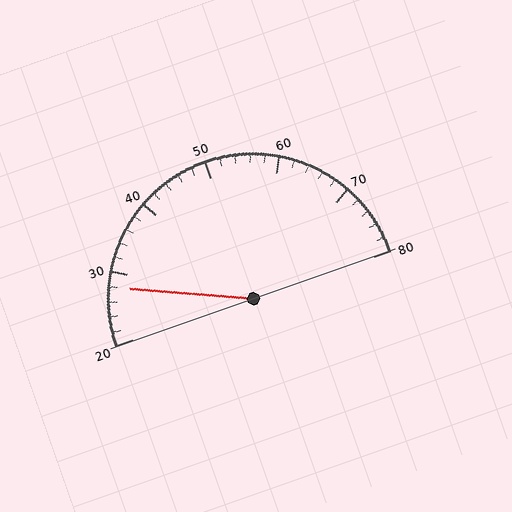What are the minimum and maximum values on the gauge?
The gauge ranges from 20 to 80.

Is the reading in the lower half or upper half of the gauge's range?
The reading is in the lower half of the range (20 to 80).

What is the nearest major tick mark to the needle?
The nearest major tick mark is 30.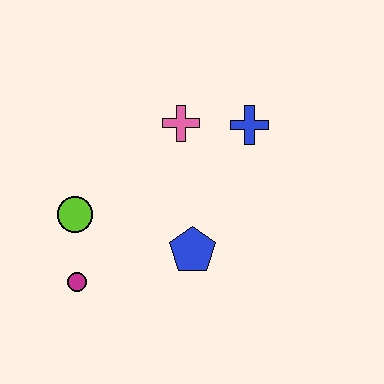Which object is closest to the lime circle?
The magenta circle is closest to the lime circle.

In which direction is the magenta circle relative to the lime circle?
The magenta circle is below the lime circle.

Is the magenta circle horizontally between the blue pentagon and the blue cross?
No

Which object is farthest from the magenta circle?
The blue cross is farthest from the magenta circle.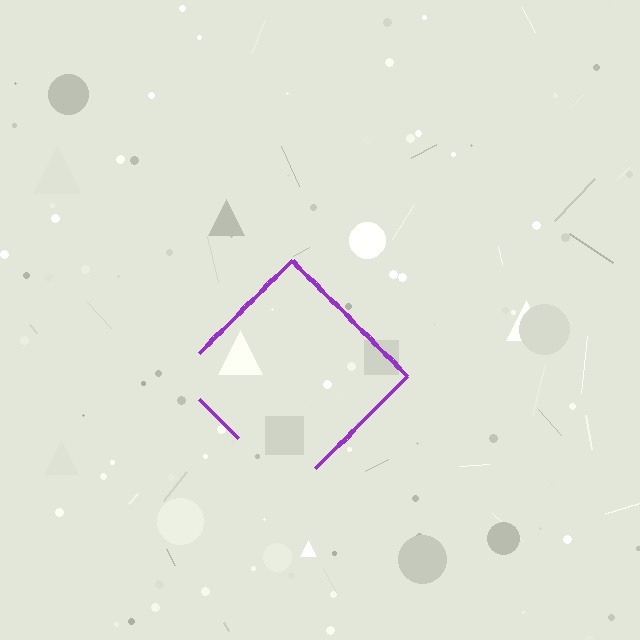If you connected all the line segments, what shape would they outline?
They would outline a diamond.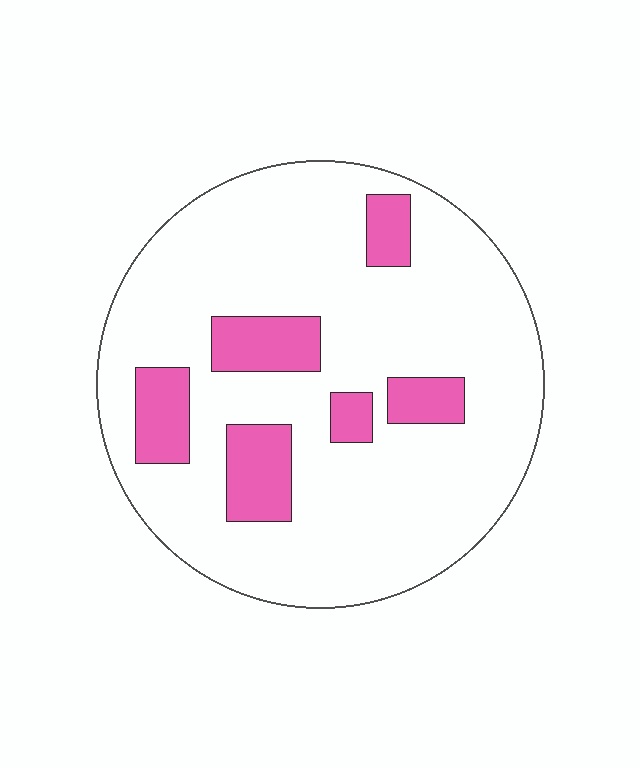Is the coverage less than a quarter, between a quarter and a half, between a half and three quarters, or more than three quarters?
Less than a quarter.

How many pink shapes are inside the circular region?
6.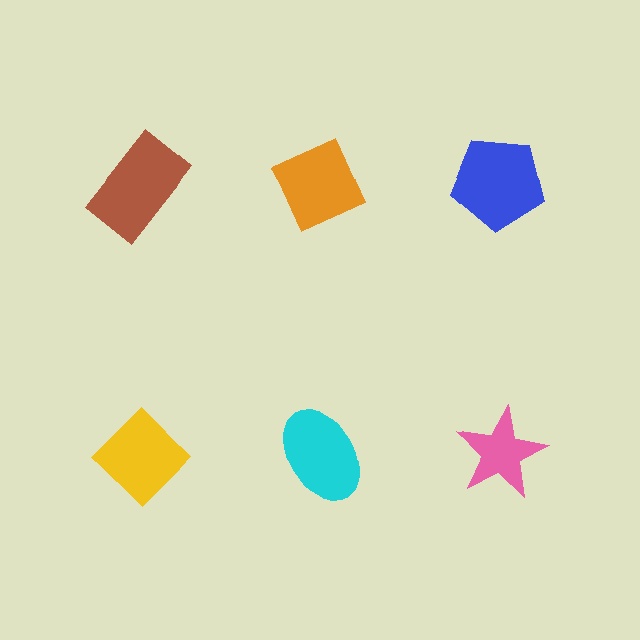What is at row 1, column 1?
A brown rectangle.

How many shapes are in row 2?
3 shapes.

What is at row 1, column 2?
An orange diamond.